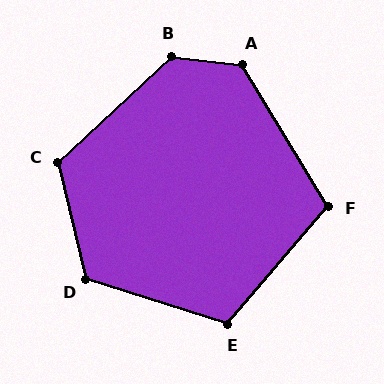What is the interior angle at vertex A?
Approximately 128 degrees (obtuse).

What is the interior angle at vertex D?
Approximately 121 degrees (obtuse).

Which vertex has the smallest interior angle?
F, at approximately 108 degrees.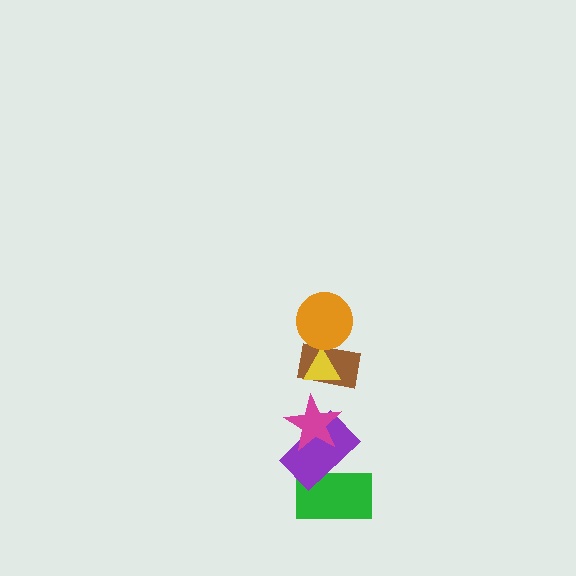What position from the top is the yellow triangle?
The yellow triangle is 2nd from the top.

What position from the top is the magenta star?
The magenta star is 4th from the top.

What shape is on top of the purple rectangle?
The magenta star is on top of the purple rectangle.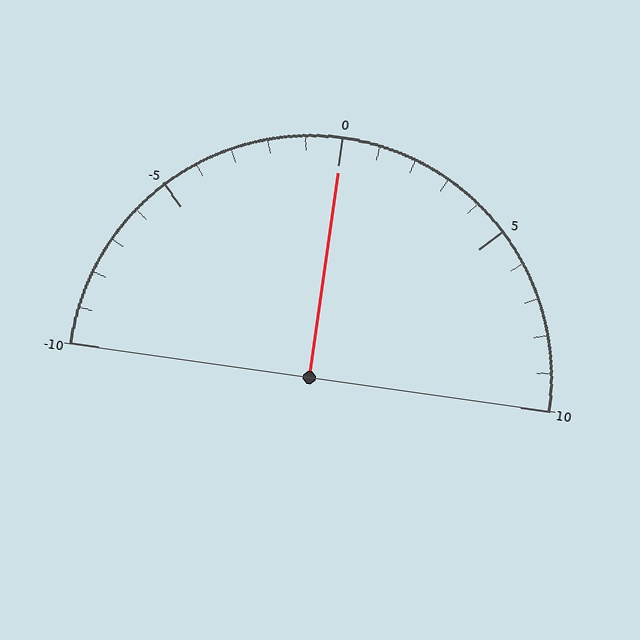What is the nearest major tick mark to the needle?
The nearest major tick mark is 0.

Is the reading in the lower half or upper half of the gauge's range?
The reading is in the upper half of the range (-10 to 10).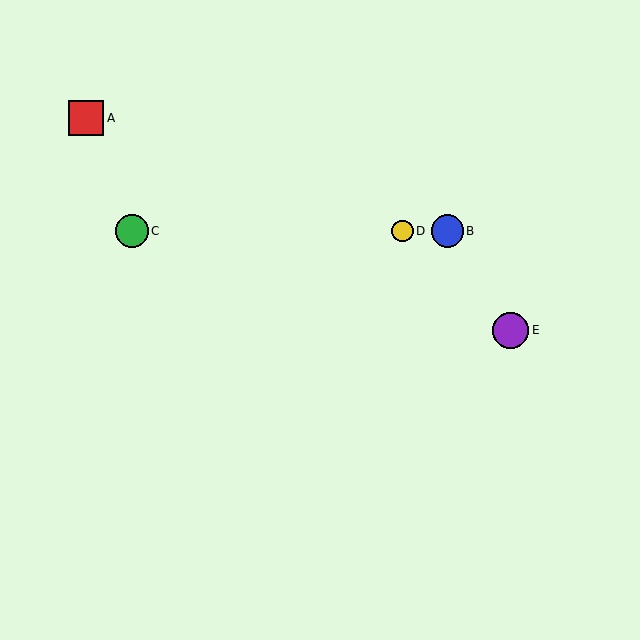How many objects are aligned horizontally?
3 objects (B, C, D) are aligned horizontally.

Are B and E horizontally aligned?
No, B is at y≈231 and E is at y≈330.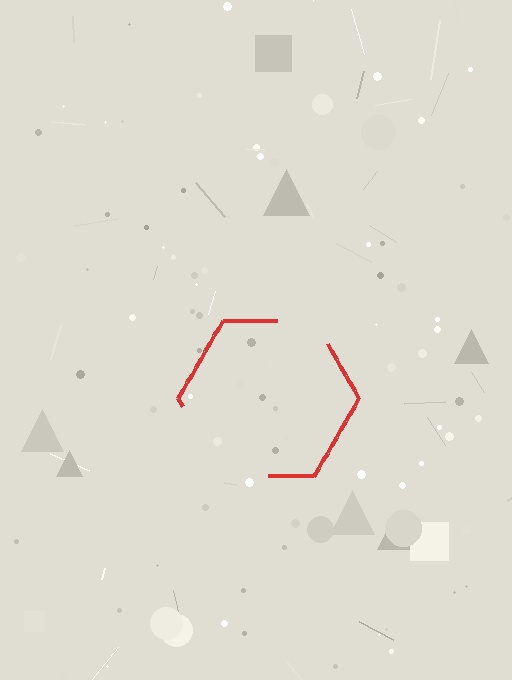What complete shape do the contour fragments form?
The contour fragments form a hexagon.